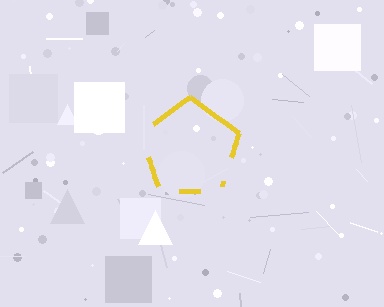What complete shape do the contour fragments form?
The contour fragments form a pentagon.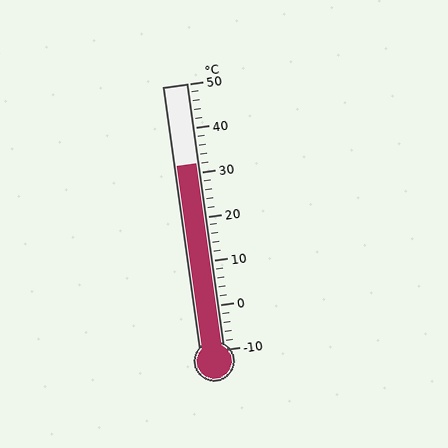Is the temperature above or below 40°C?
The temperature is below 40°C.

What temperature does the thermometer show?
The thermometer shows approximately 32°C.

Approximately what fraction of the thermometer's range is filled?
The thermometer is filled to approximately 70% of its range.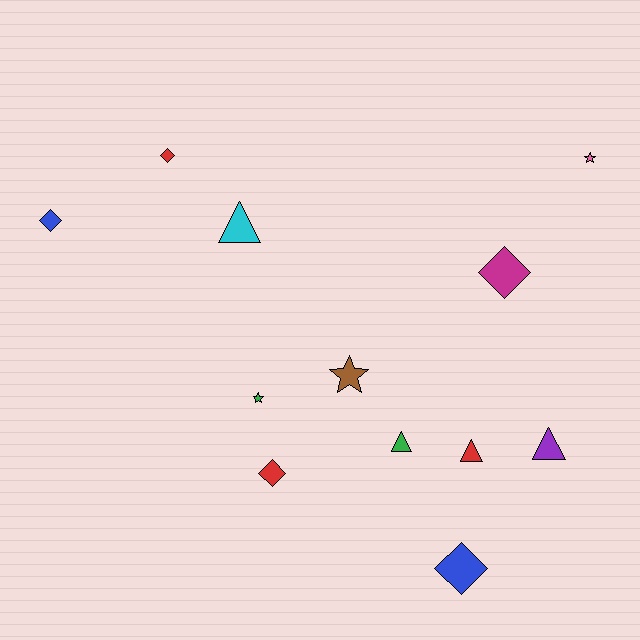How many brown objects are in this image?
There is 1 brown object.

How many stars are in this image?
There are 3 stars.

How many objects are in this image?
There are 12 objects.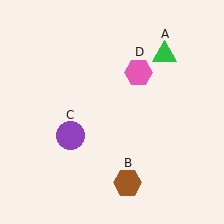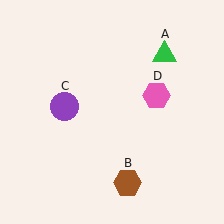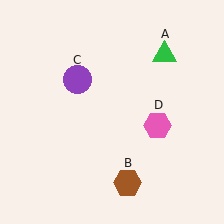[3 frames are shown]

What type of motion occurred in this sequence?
The purple circle (object C), pink hexagon (object D) rotated clockwise around the center of the scene.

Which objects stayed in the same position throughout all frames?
Green triangle (object A) and brown hexagon (object B) remained stationary.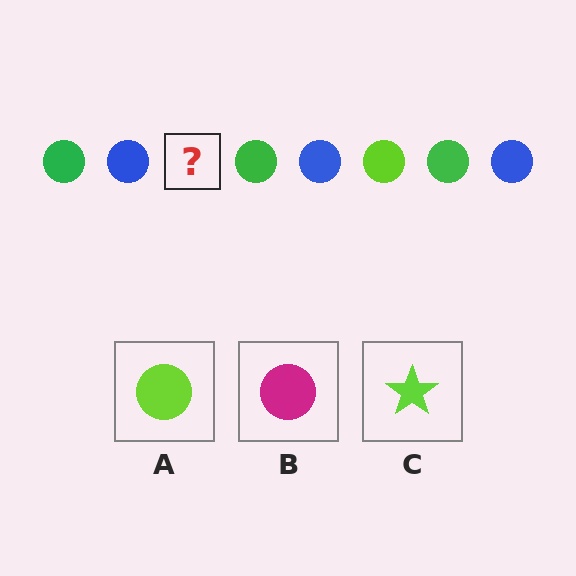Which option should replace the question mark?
Option A.